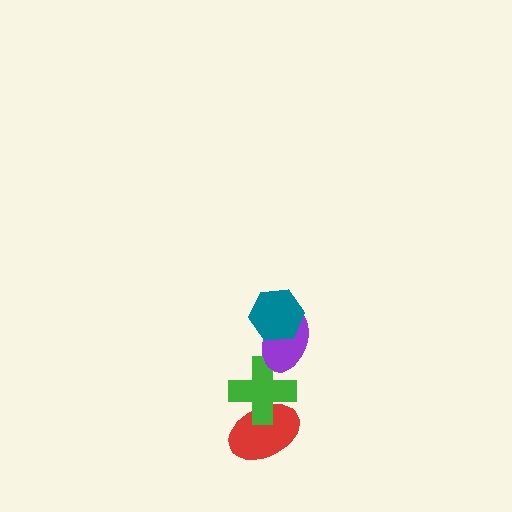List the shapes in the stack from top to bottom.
From top to bottom: the teal hexagon, the purple ellipse, the green cross, the red ellipse.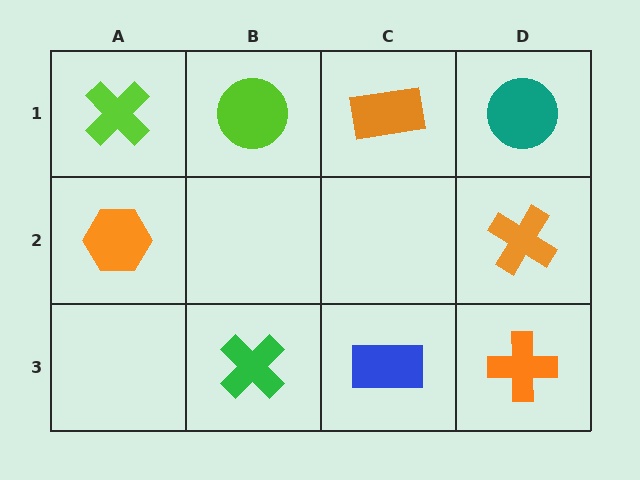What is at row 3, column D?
An orange cross.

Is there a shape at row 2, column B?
No, that cell is empty.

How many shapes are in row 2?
2 shapes.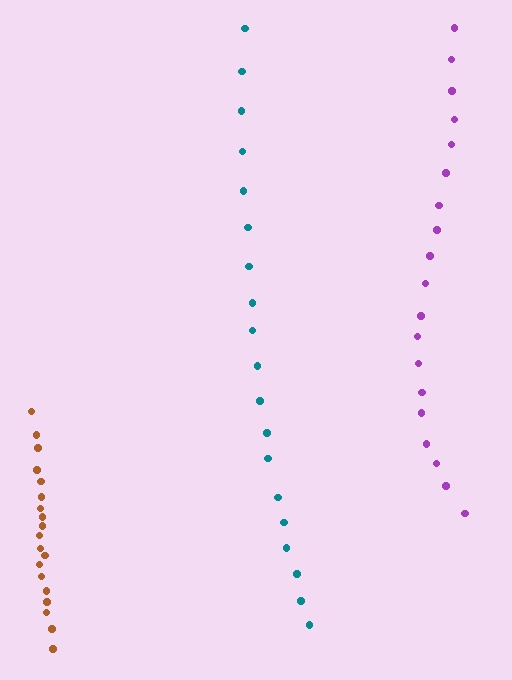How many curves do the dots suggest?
There are 3 distinct paths.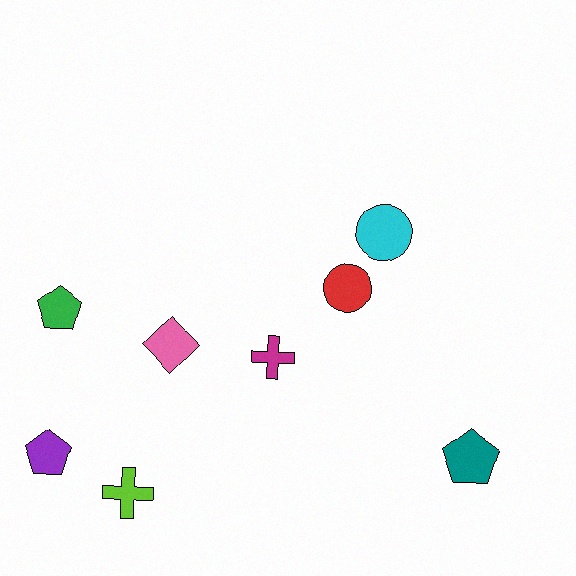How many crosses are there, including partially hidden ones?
There are 2 crosses.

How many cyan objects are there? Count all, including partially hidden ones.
There is 1 cyan object.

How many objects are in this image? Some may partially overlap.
There are 8 objects.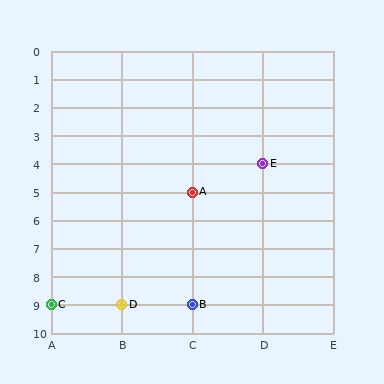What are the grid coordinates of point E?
Point E is at grid coordinates (D, 4).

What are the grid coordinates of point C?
Point C is at grid coordinates (A, 9).